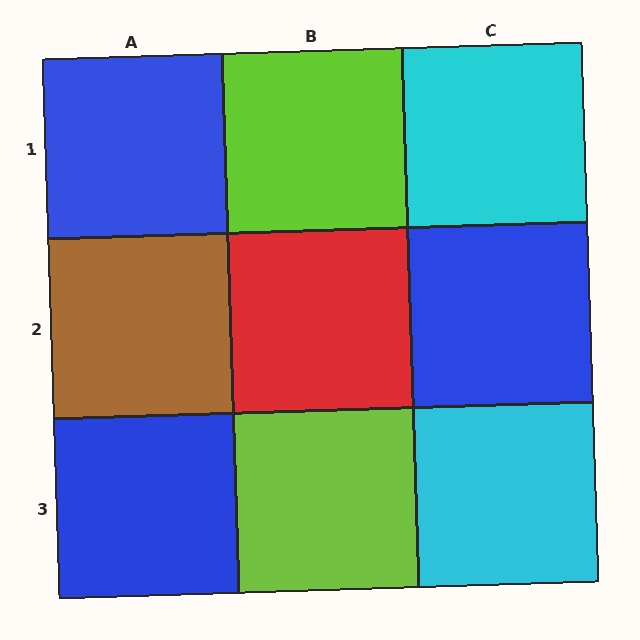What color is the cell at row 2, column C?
Blue.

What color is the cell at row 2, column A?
Brown.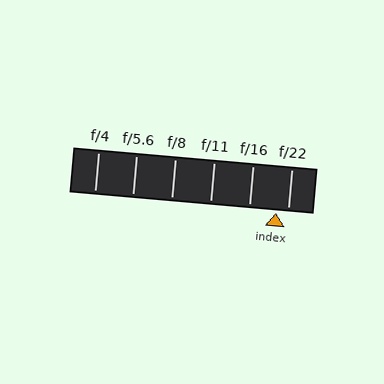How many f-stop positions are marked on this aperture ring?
There are 6 f-stop positions marked.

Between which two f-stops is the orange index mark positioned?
The index mark is between f/16 and f/22.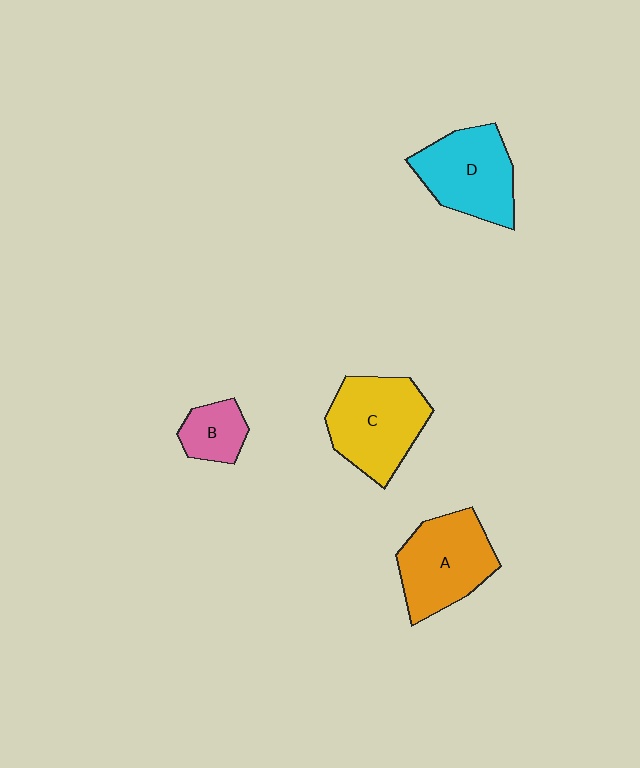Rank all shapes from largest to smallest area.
From largest to smallest: C (yellow), A (orange), D (cyan), B (pink).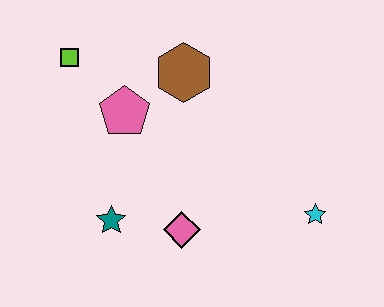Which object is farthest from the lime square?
The cyan star is farthest from the lime square.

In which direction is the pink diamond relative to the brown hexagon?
The pink diamond is below the brown hexagon.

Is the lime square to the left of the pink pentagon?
Yes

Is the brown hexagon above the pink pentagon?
Yes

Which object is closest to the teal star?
The pink diamond is closest to the teal star.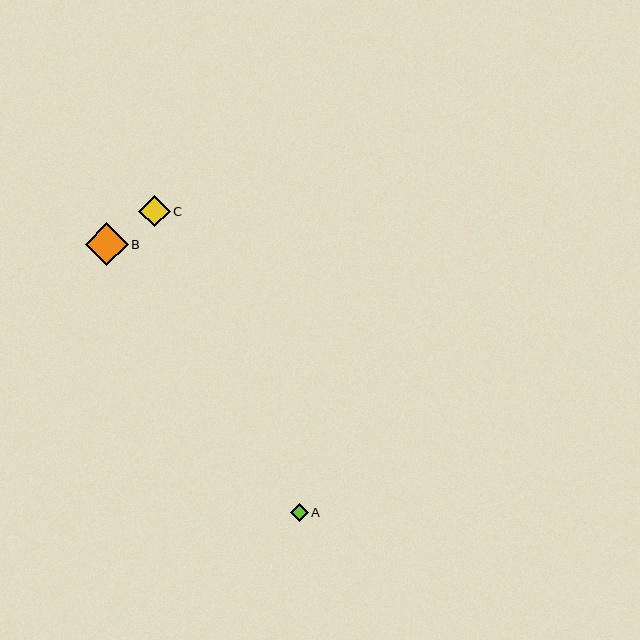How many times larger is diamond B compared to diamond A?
Diamond B is approximately 2.4 times the size of diamond A.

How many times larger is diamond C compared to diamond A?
Diamond C is approximately 1.8 times the size of diamond A.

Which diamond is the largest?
Diamond B is the largest with a size of approximately 43 pixels.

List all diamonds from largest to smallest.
From largest to smallest: B, C, A.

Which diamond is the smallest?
Diamond A is the smallest with a size of approximately 18 pixels.